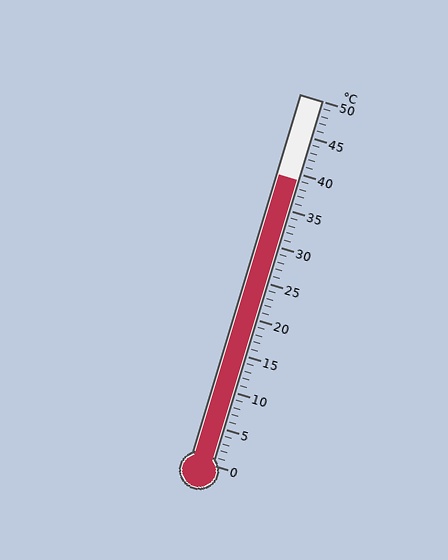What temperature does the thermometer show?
The thermometer shows approximately 39°C.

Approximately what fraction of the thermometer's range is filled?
The thermometer is filled to approximately 80% of its range.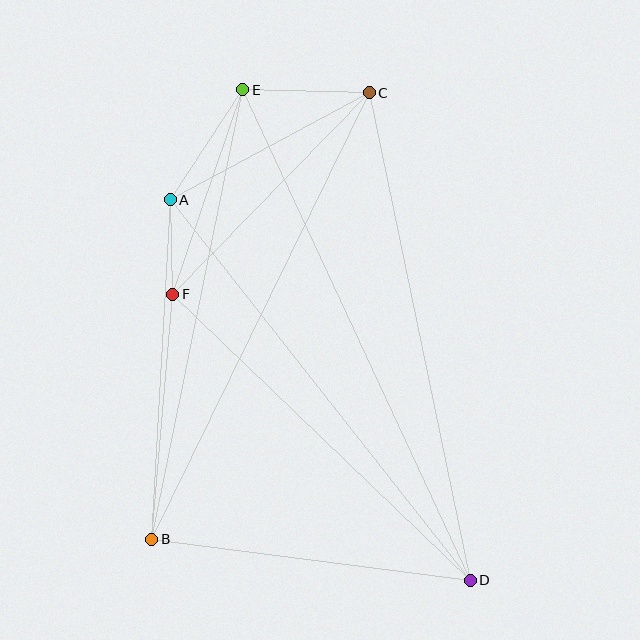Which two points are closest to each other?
Points A and F are closest to each other.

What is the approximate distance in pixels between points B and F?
The distance between B and F is approximately 246 pixels.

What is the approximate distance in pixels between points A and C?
The distance between A and C is approximately 226 pixels.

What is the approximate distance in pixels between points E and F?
The distance between E and F is approximately 216 pixels.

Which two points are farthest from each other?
Points D and E are farthest from each other.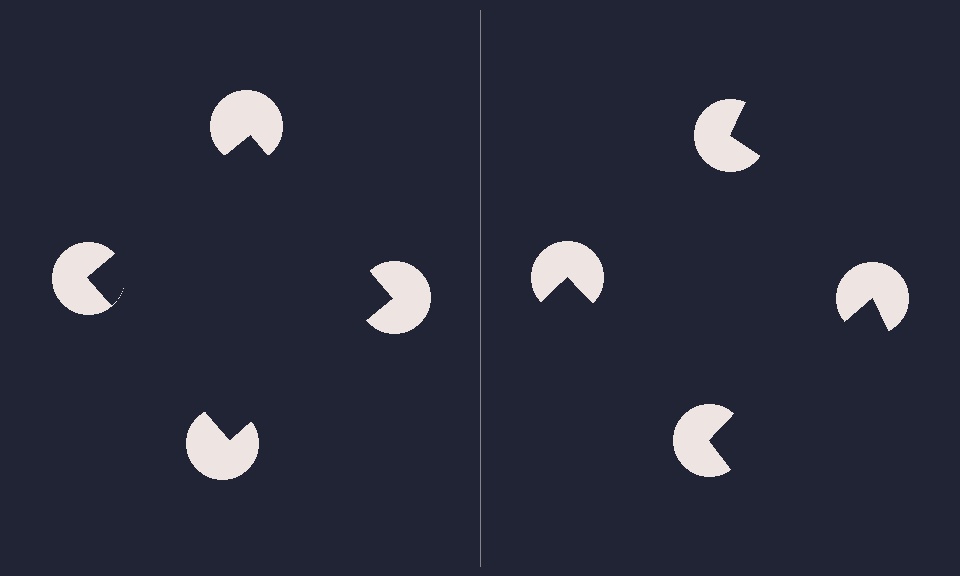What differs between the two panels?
The pac-man discs are positioned identically on both sides; only the wedge orientations differ. On the left they align to a square; on the right they are misaligned.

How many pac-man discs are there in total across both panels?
8 — 4 on each side.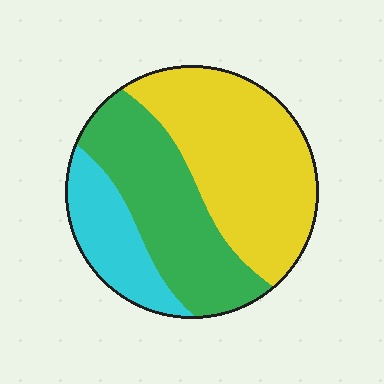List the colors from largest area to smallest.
From largest to smallest: yellow, green, cyan.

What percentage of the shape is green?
Green takes up about one third (1/3) of the shape.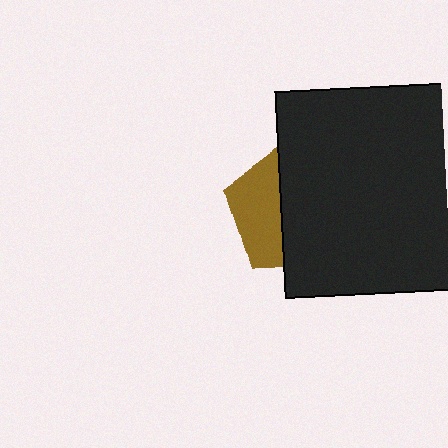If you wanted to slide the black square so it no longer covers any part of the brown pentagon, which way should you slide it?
Slide it right — that is the most direct way to separate the two shapes.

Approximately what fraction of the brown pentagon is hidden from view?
Roughly 61% of the brown pentagon is hidden behind the black square.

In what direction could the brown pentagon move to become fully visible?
The brown pentagon could move left. That would shift it out from behind the black square entirely.